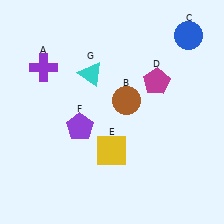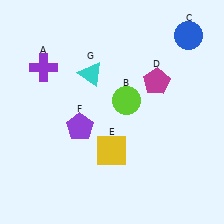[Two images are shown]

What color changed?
The circle (B) changed from brown in Image 1 to lime in Image 2.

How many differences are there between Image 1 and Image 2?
There is 1 difference between the two images.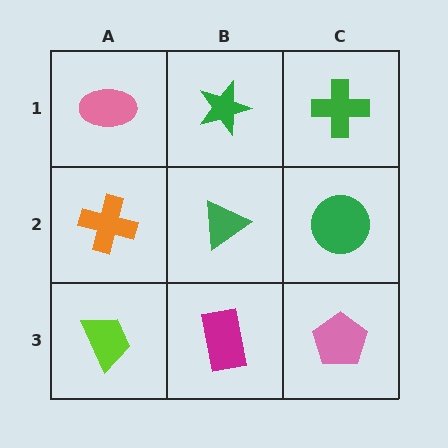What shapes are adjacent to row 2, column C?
A green cross (row 1, column C), a pink pentagon (row 3, column C), a green triangle (row 2, column B).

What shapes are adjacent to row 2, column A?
A pink ellipse (row 1, column A), a lime trapezoid (row 3, column A), a green triangle (row 2, column B).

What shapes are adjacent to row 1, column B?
A green triangle (row 2, column B), a pink ellipse (row 1, column A), a green cross (row 1, column C).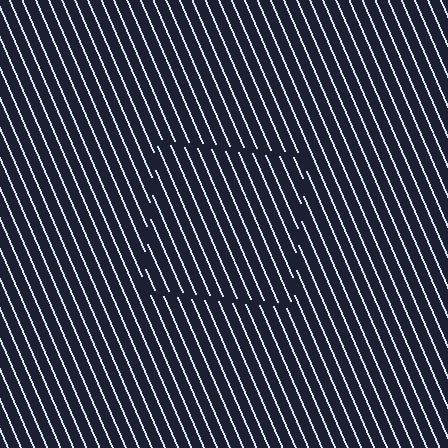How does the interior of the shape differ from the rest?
The interior of the shape contains the same grating, shifted by half a period — the contour is defined by the phase discontinuity where line-ends from the inner and outer gratings abut.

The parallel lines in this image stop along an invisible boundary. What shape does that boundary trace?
An illusory square. The interior of the shape contains the same grating, shifted by half a period — the contour is defined by the phase discontinuity where line-ends from the inner and outer gratings abut.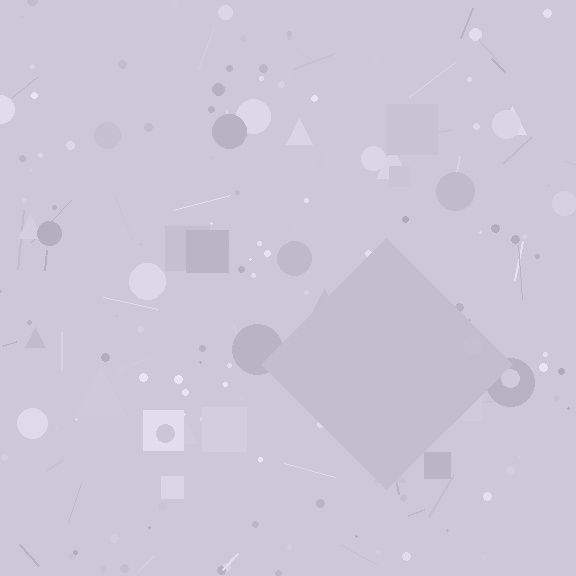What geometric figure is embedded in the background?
A diamond is embedded in the background.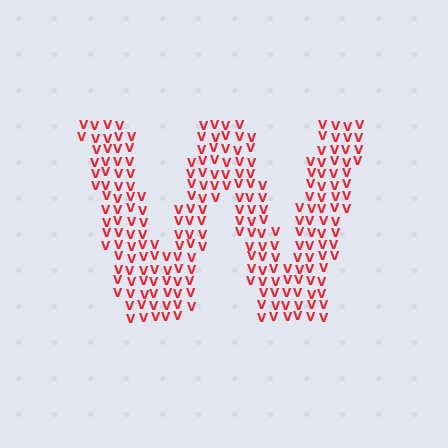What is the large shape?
The large shape is the letter W.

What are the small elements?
The small elements are letter V's.